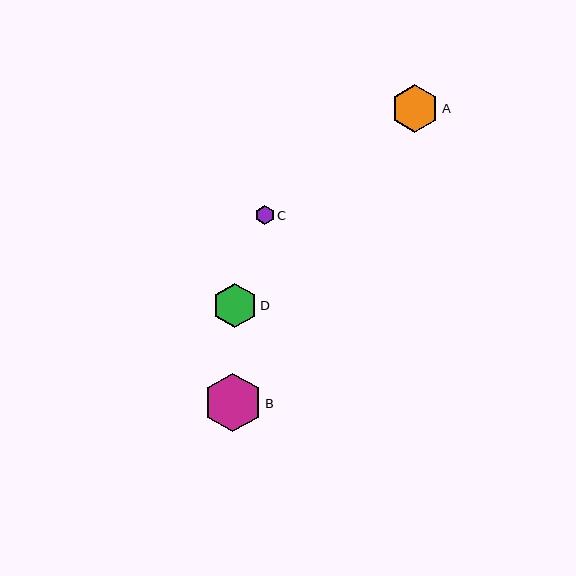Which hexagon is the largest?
Hexagon B is the largest with a size of approximately 59 pixels.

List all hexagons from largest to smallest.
From largest to smallest: B, A, D, C.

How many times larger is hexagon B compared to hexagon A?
Hexagon B is approximately 1.2 times the size of hexagon A.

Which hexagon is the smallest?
Hexagon C is the smallest with a size of approximately 19 pixels.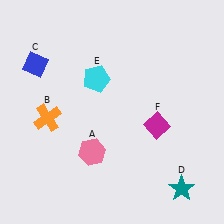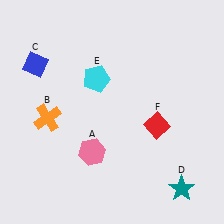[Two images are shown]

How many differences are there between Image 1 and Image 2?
There is 1 difference between the two images.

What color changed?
The diamond (F) changed from magenta in Image 1 to red in Image 2.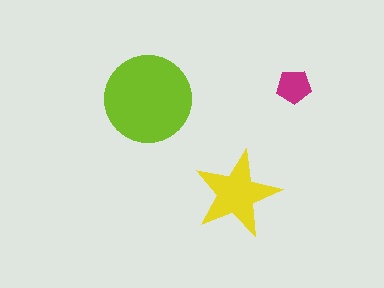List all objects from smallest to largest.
The magenta pentagon, the yellow star, the lime circle.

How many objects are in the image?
There are 3 objects in the image.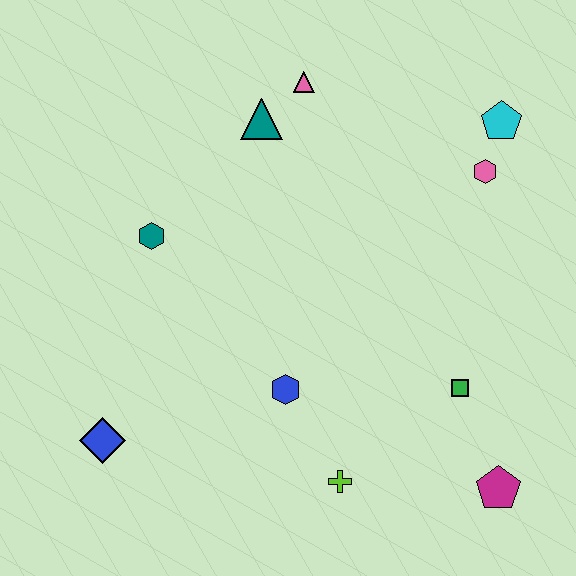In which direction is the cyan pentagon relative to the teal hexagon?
The cyan pentagon is to the right of the teal hexagon.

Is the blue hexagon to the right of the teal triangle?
Yes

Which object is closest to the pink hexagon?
The cyan pentagon is closest to the pink hexagon.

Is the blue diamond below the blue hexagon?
Yes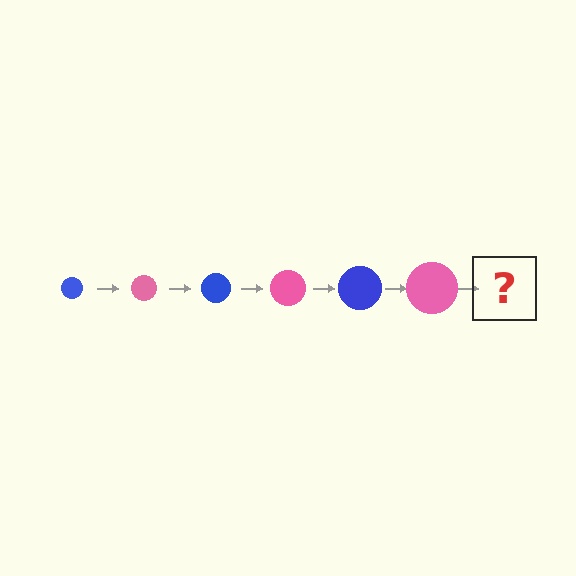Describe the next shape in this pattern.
It should be a blue circle, larger than the previous one.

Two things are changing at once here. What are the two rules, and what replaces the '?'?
The two rules are that the circle grows larger each step and the color cycles through blue and pink. The '?' should be a blue circle, larger than the previous one.